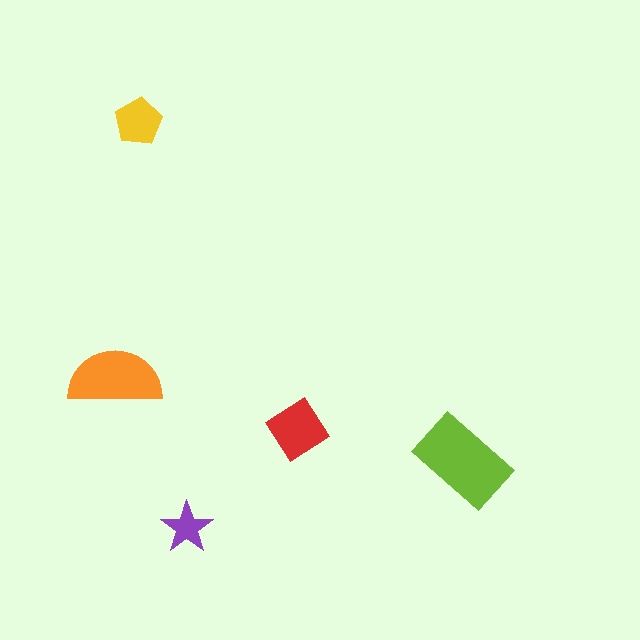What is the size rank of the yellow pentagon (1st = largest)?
4th.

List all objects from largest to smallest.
The lime rectangle, the orange semicircle, the red diamond, the yellow pentagon, the purple star.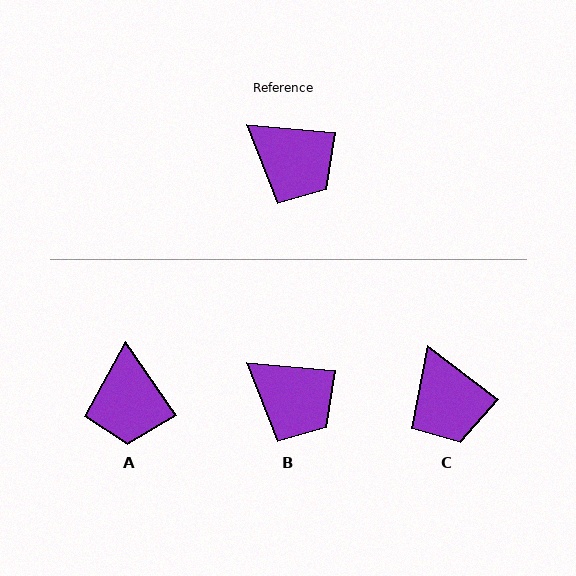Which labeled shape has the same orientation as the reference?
B.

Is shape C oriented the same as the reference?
No, it is off by about 32 degrees.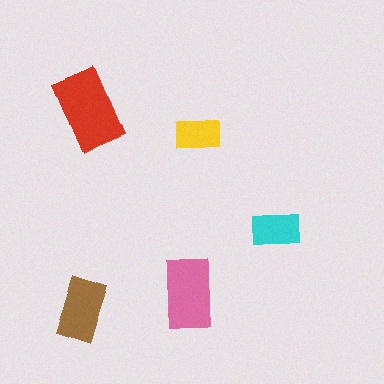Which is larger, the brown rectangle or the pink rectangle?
The pink one.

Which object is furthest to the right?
The cyan rectangle is rightmost.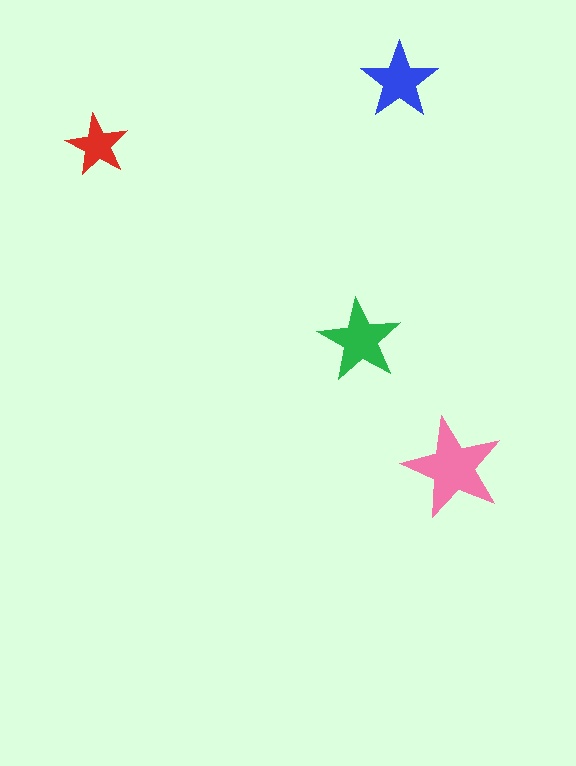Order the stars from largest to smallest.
the pink one, the green one, the blue one, the red one.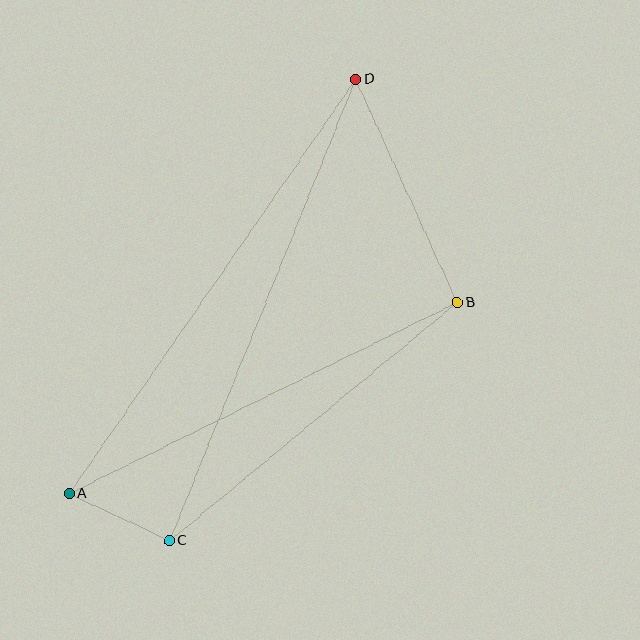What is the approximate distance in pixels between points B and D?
The distance between B and D is approximately 245 pixels.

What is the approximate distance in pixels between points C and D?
The distance between C and D is approximately 498 pixels.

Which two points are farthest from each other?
Points A and D are farthest from each other.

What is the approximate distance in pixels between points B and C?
The distance between B and C is approximately 374 pixels.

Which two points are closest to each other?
Points A and C are closest to each other.